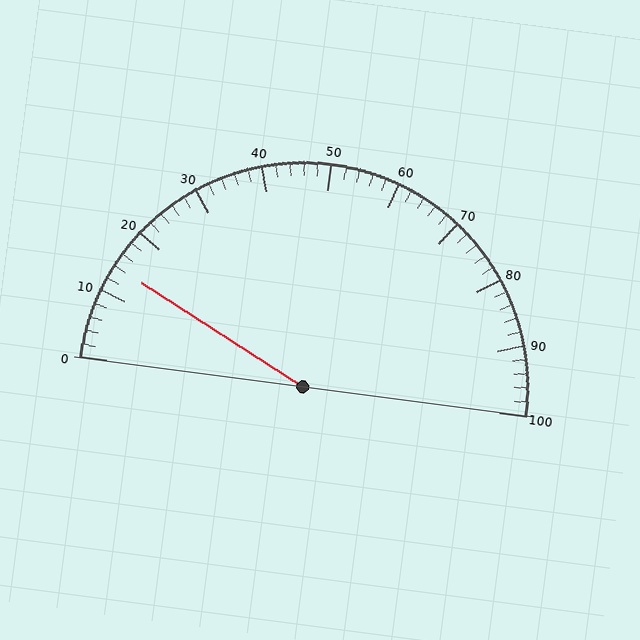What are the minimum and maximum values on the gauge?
The gauge ranges from 0 to 100.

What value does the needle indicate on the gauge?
The needle indicates approximately 14.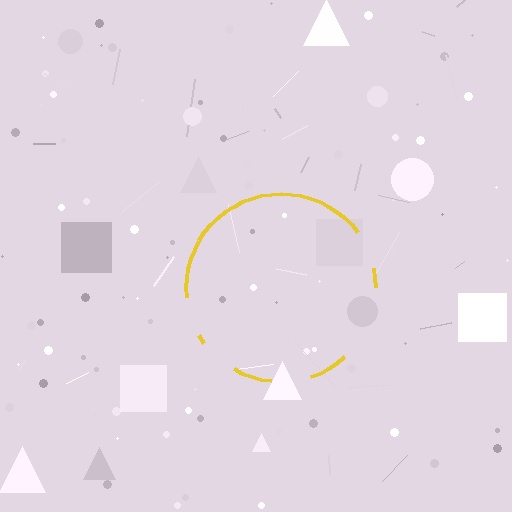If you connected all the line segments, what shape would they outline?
They would outline a circle.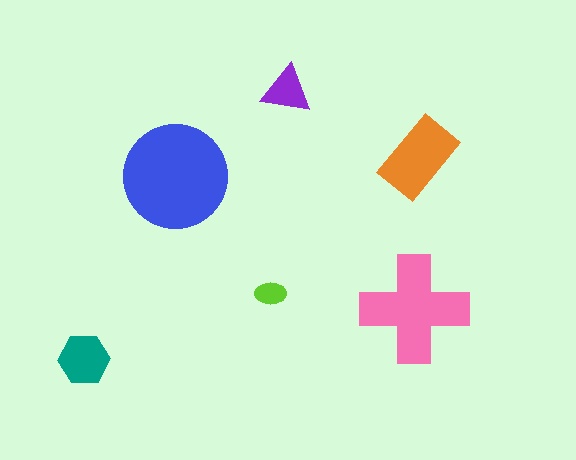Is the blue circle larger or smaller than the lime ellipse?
Larger.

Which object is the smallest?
The lime ellipse.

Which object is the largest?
The blue circle.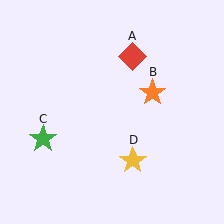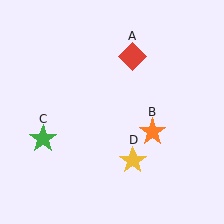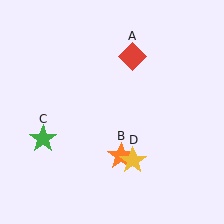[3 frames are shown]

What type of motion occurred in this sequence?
The orange star (object B) rotated clockwise around the center of the scene.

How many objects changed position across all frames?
1 object changed position: orange star (object B).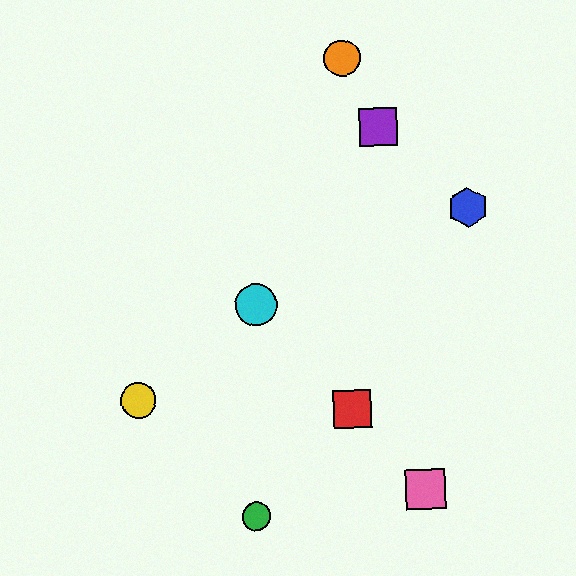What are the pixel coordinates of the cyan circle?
The cyan circle is at (256, 304).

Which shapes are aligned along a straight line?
The red square, the cyan circle, the pink square are aligned along a straight line.